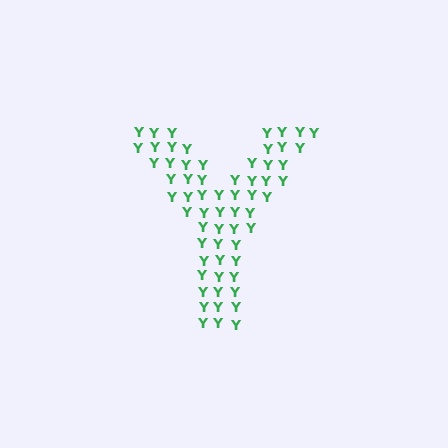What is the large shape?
The large shape is the letter Y.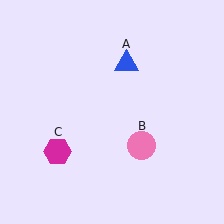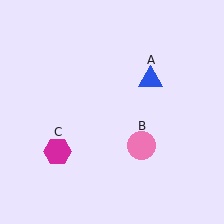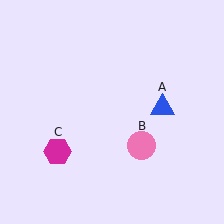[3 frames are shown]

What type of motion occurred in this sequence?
The blue triangle (object A) rotated clockwise around the center of the scene.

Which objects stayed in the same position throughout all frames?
Pink circle (object B) and magenta hexagon (object C) remained stationary.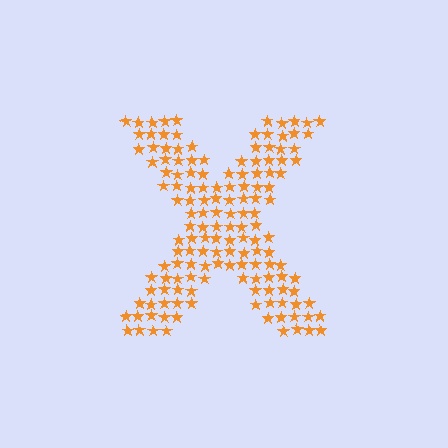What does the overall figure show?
The overall figure shows the letter X.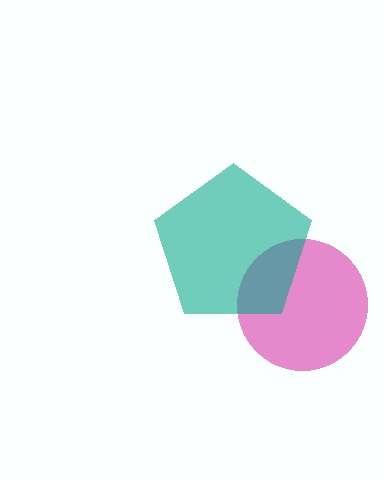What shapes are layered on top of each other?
The layered shapes are: a pink circle, a teal pentagon.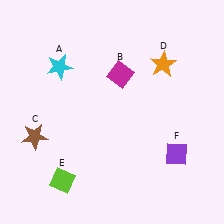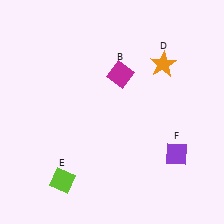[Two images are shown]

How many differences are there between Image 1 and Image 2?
There are 2 differences between the two images.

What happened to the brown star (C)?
The brown star (C) was removed in Image 2. It was in the bottom-left area of Image 1.